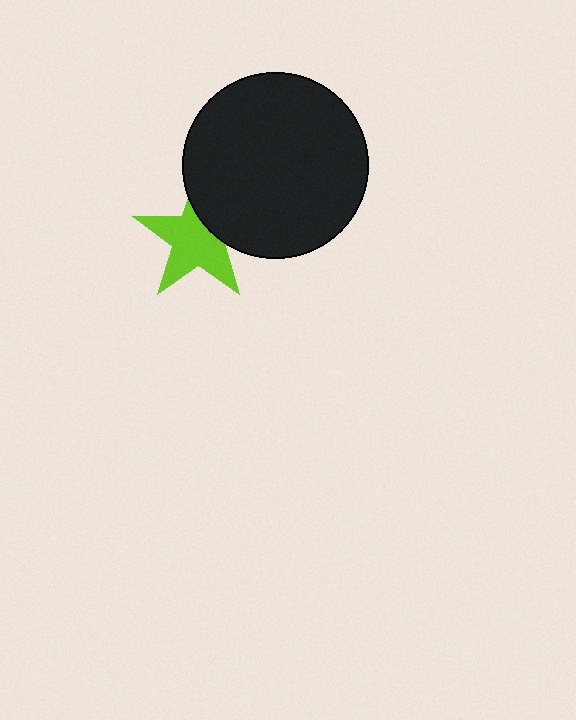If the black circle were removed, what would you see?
You would see the complete lime star.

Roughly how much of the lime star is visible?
Most of it is visible (roughly 69%).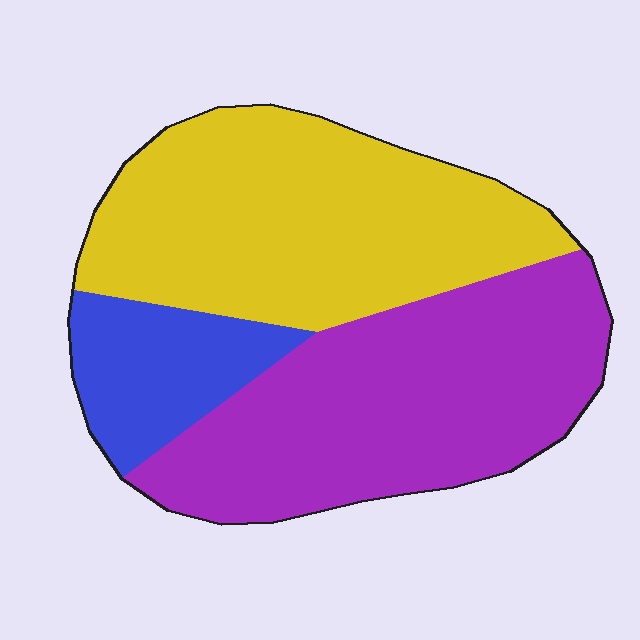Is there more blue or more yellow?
Yellow.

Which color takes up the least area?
Blue, at roughly 15%.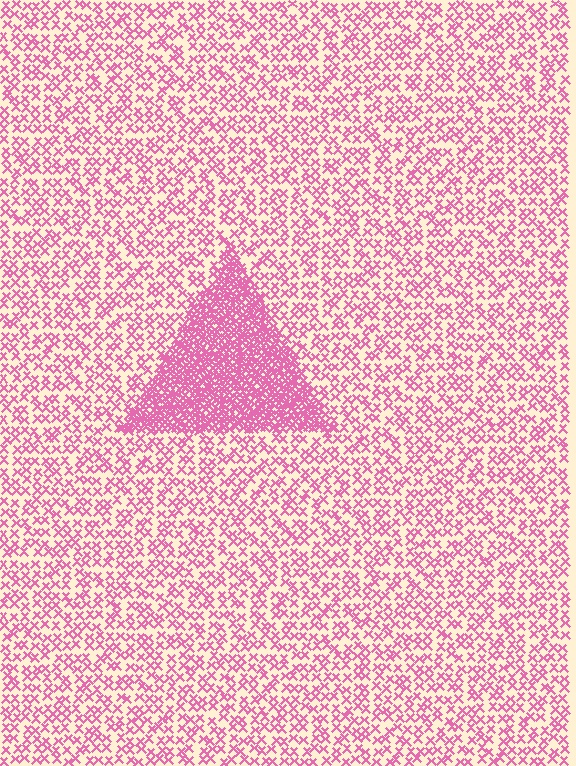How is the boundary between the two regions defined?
The boundary is defined by a change in element density (approximately 3.0x ratio). All elements are the same color, size, and shape.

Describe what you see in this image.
The image contains small pink elements arranged at two different densities. A triangle-shaped region is visible where the elements are more densely packed than the surrounding area.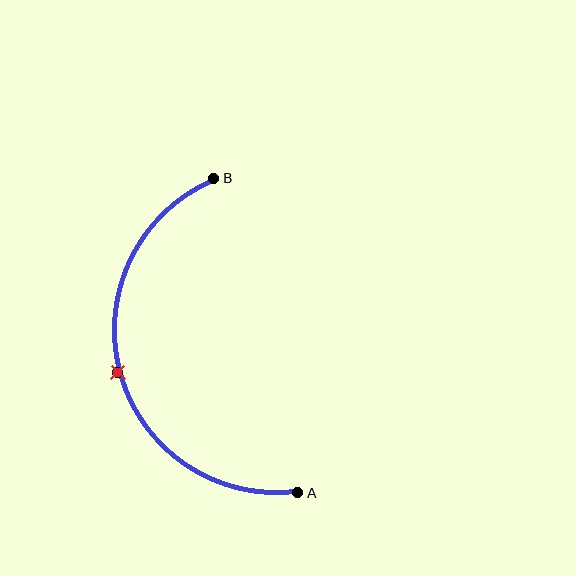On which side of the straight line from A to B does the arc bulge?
The arc bulges to the left of the straight line connecting A and B.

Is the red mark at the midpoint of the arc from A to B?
Yes. The red mark lies on the arc at equal arc-length from both A and B — it is the arc midpoint.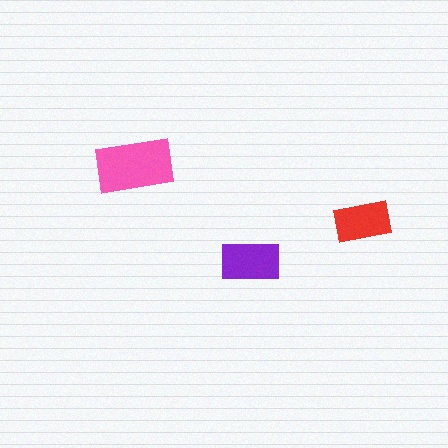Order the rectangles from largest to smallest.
the pink one, the purple one, the red one.